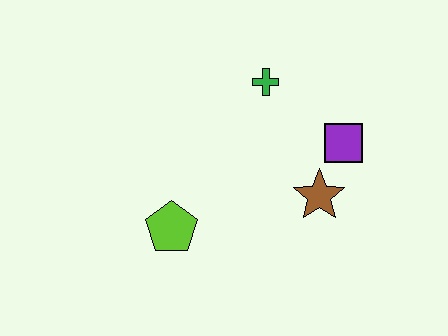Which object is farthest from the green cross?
The lime pentagon is farthest from the green cross.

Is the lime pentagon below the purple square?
Yes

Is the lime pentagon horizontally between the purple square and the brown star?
No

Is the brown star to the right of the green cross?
Yes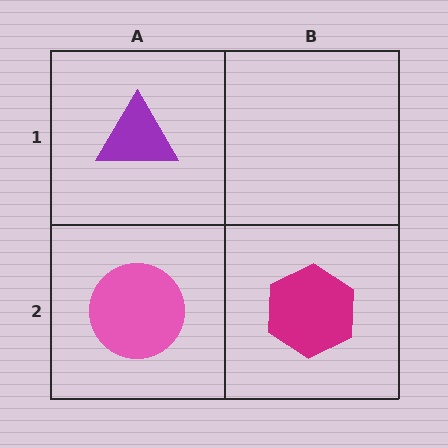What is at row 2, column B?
A magenta hexagon.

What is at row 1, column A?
A purple triangle.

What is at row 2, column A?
A pink circle.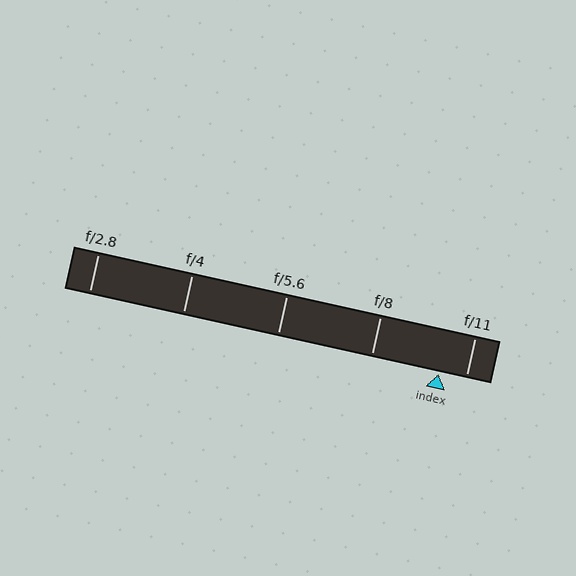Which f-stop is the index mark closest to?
The index mark is closest to f/11.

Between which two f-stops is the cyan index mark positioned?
The index mark is between f/8 and f/11.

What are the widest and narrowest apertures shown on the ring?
The widest aperture shown is f/2.8 and the narrowest is f/11.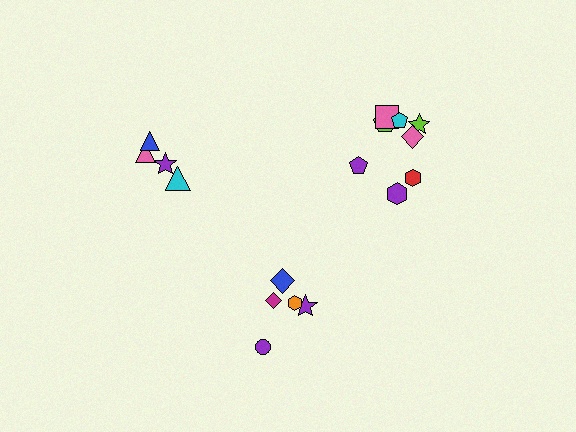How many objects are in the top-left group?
There are 4 objects.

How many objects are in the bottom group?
There are 5 objects.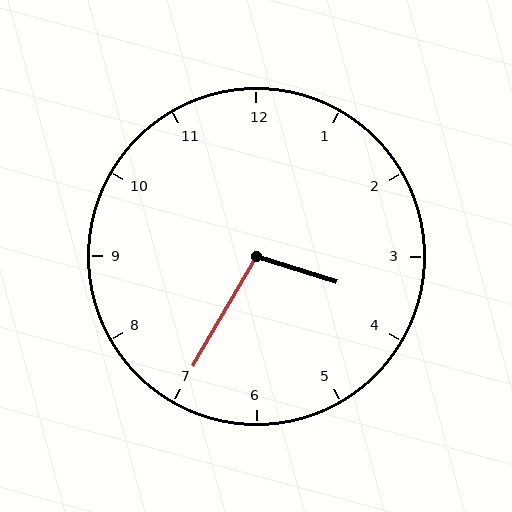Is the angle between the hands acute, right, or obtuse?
It is obtuse.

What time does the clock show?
3:35.